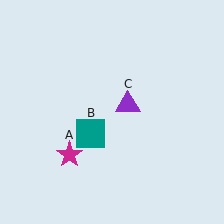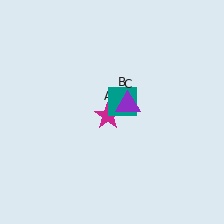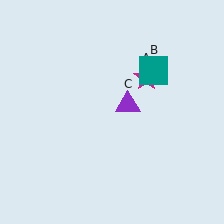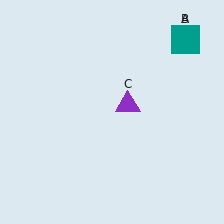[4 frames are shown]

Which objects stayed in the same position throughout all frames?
Purple triangle (object C) remained stationary.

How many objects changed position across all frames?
2 objects changed position: magenta star (object A), teal square (object B).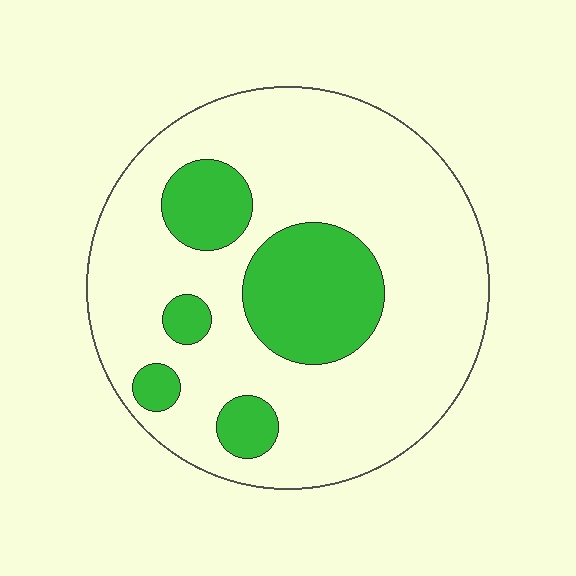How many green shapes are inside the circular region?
5.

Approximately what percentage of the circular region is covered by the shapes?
Approximately 25%.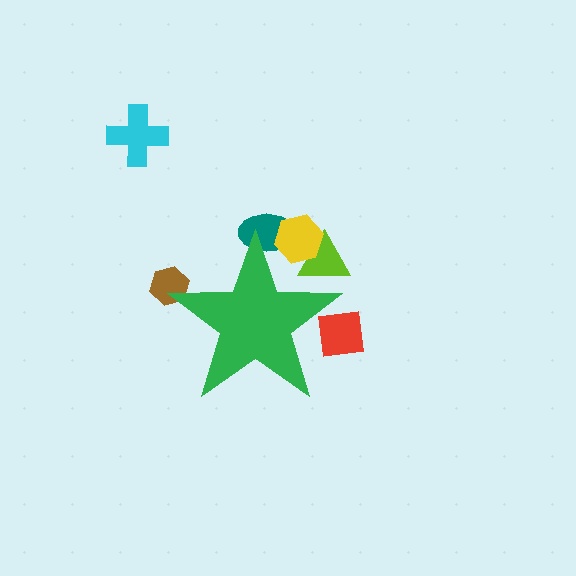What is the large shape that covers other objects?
A green star.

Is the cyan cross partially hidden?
No, the cyan cross is fully visible.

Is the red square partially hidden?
Yes, the red square is partially hidden behind the green star.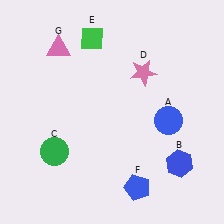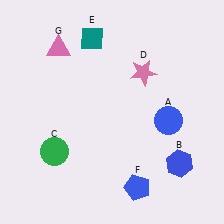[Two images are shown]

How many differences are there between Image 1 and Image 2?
There is 1 difference between the two images.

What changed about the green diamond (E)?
In Image 1, E is green. In Image 2, it changed to teal.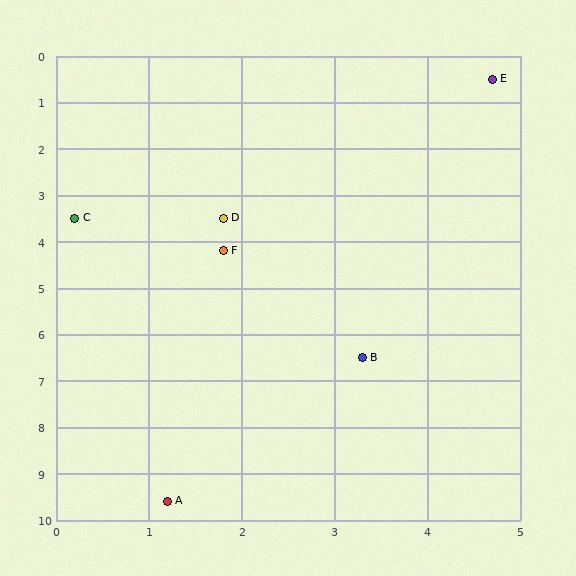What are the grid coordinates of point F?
Point F is at approximately (1.8, 4.2).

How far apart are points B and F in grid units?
Points B and F are about 2.7 grid units apart.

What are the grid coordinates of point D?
Point D is at approximately (1.8, 3.5).